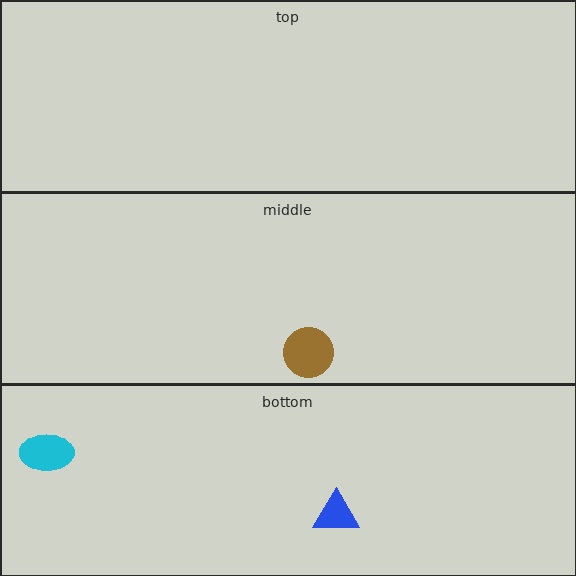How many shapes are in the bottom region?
2.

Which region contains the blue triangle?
The bottom region.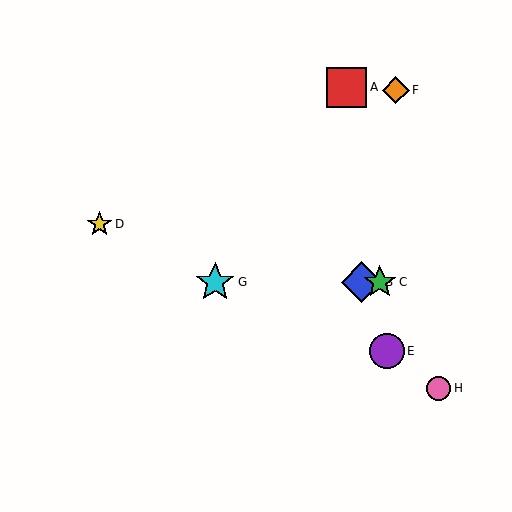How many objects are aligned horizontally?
3 objects (B, C, G) are aligned horizontally.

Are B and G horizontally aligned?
Yes, both are at y≈282.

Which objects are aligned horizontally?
Objects B, C, G are aligned horizontally.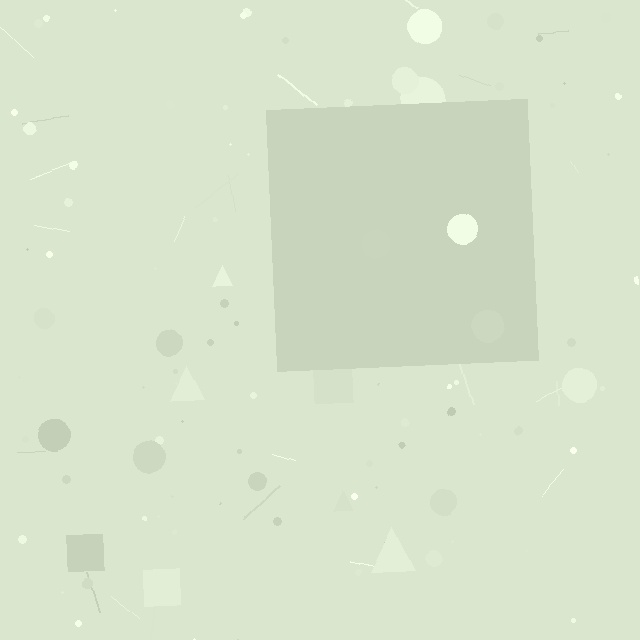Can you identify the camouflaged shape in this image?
The camouflaged shape is a square.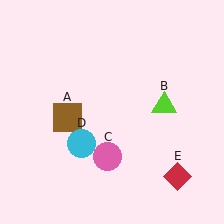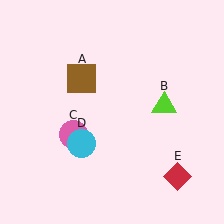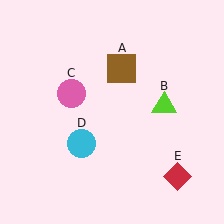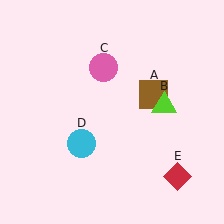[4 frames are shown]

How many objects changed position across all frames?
2 objects changed position: brown square (object A), pink circle (object C).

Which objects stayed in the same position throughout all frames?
Lime triangle (object B) and cyan circle (object D) and red diamond (object E) remained stationary.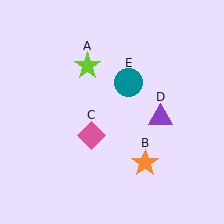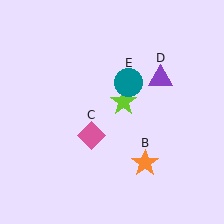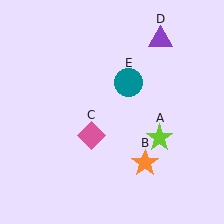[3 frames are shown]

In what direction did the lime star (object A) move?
The lime star (object A) moved down and to the right.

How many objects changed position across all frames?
2 objects changed position: lime star (object A), purple triangle (object D).